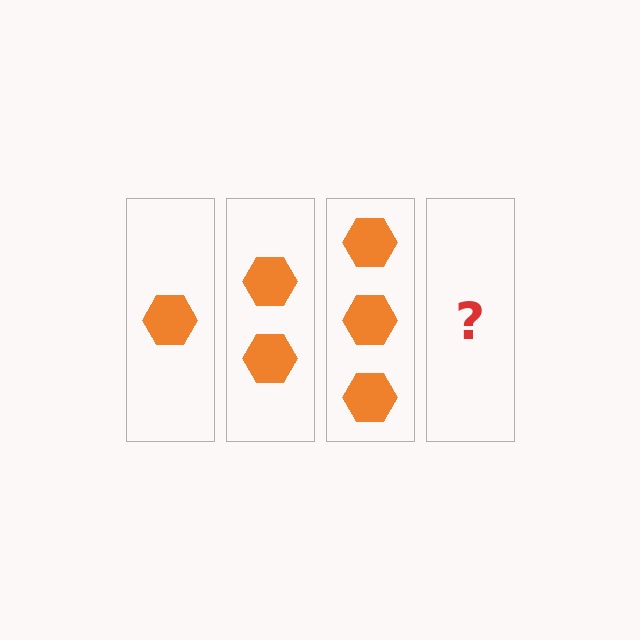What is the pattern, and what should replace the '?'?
The pattern is that each step adds one more hexagon. The '?' should be 4 hexagons.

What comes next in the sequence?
The next element should be 4 hexagons.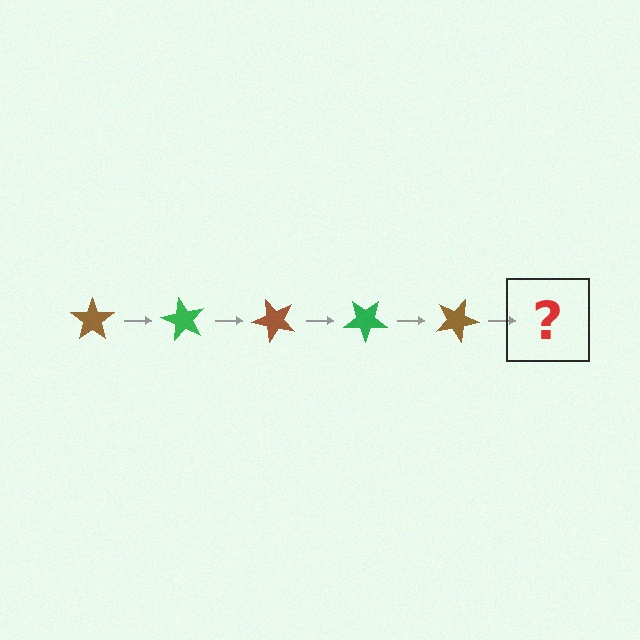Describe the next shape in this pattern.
It should be a green star, rotated 300 degrees from the start.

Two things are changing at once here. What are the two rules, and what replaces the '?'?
The two rules are that it rotates 60 degrees each step and the color cycles through brown and green. The '?' should be a green star, rotated 300 degrees from the start.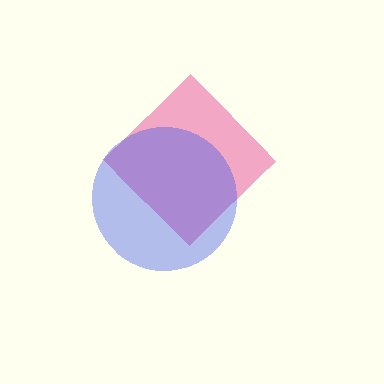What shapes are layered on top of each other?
The layered shapes are: a pink diamond, a blue circle.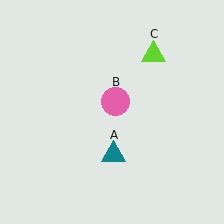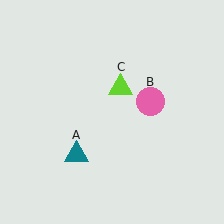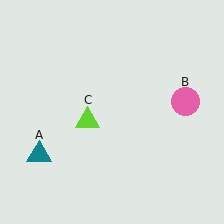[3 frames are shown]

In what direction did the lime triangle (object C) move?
The lime triangle (object C) moved down and to the left.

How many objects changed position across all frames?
3 objects changed position: teal triangle (object A), pink circle (object B), lime triangle (object C).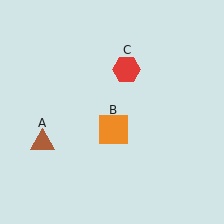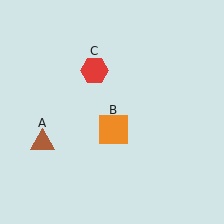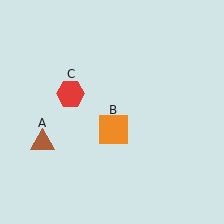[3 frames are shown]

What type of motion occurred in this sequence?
The red hexagon (object C) rotated counterclockwise around the center of the scene.